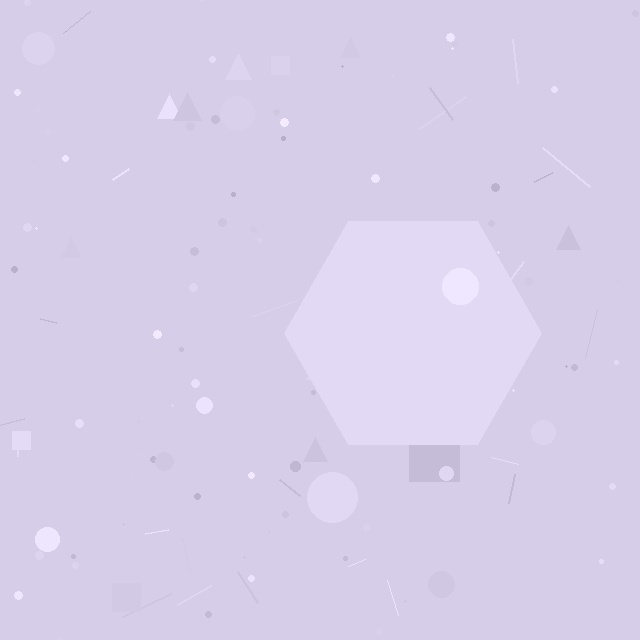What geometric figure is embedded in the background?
A hexagon is embedded in the background.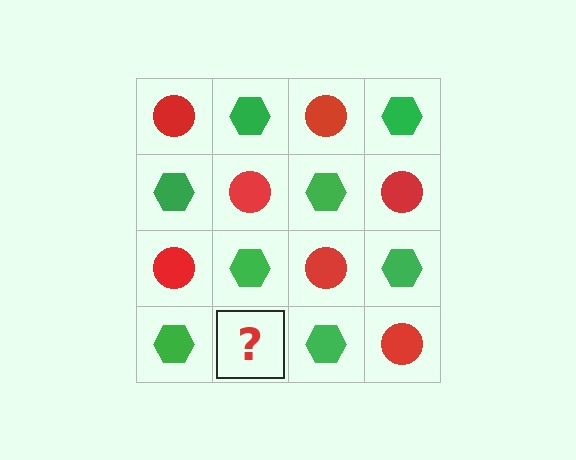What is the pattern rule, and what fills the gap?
The rule is that it alternates red circle and green hexagon in a checkerboard pattern. The gap should be filled with a red circle.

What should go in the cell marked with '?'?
The missing cell should contain a red circle.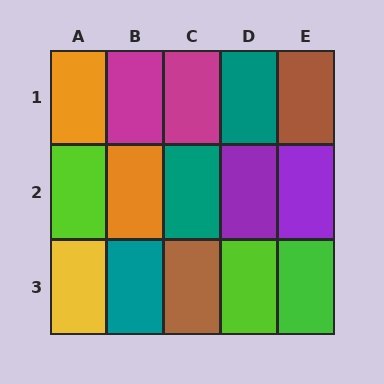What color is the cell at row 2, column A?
Lime.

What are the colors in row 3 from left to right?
Yellow, teal, brown, lime, green.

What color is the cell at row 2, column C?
Teal.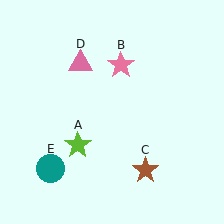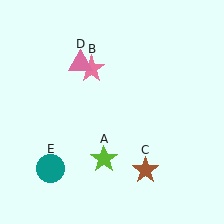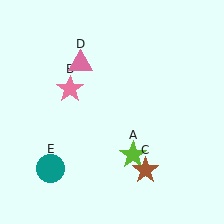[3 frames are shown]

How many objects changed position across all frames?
2 objects changed position: lime star (object A), pink star (object B).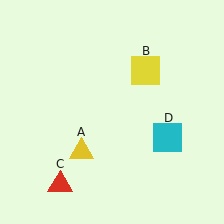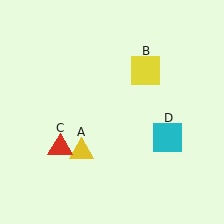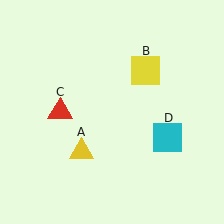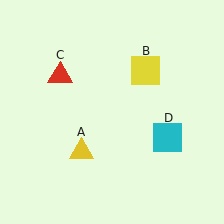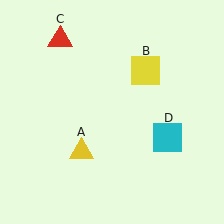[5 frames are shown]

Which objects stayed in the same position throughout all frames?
Yellow triangle (object A) and yellow square (object B) and cyan square (object D) remained stationary.